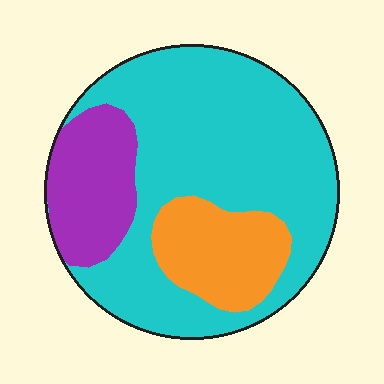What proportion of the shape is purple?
Purple covers roughly 20% of the shape.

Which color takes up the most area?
Cyan, at roughly 65%.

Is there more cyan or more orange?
Cyan.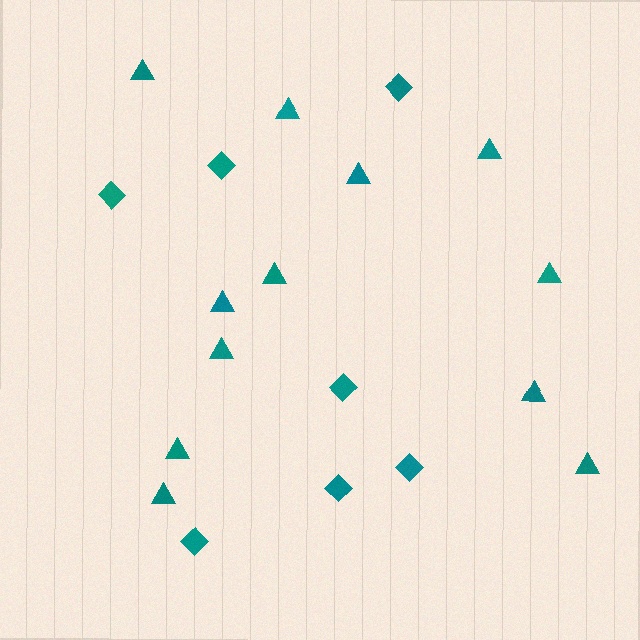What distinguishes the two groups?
There are 2 groups: one group of triangles (12) and one group of diamonds (7).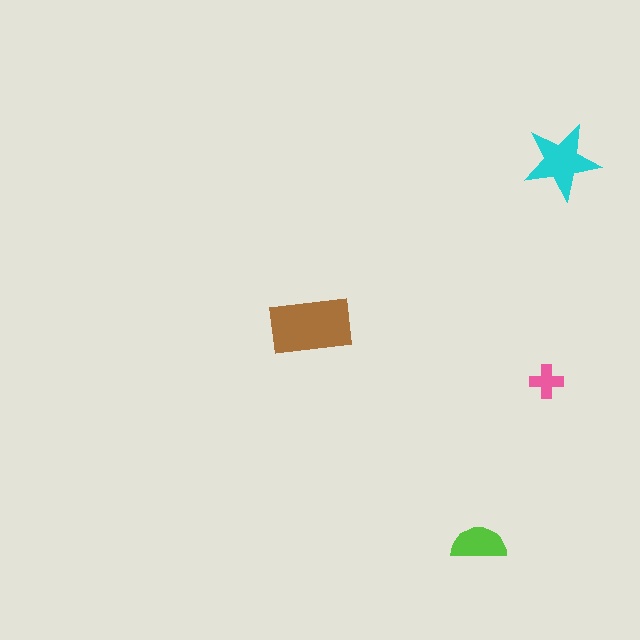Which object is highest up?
The cyan star is topmost.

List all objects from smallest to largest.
The pink cross, the lime semicircle, the cyan star, the brown rectangle.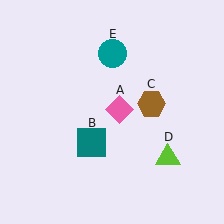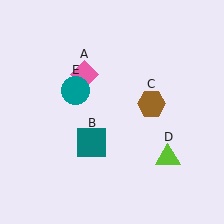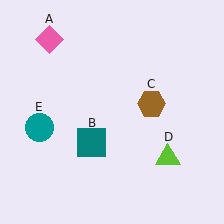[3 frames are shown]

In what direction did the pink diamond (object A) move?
The pink diamond (object A) moved up and to the left.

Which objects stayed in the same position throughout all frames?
Teal square (object B) and brown hexagon (object C) and lime triangle (object D) remained stationary.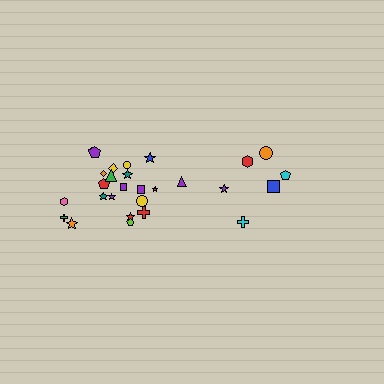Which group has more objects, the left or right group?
The left group.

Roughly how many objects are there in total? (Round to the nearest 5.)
Roughly 30 objects in total.